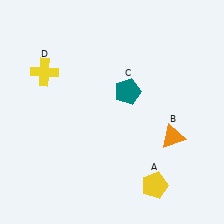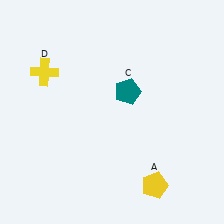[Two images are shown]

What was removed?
The orange triangle (B) was removed in Image 2.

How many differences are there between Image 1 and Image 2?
There is 1 difference between the two images.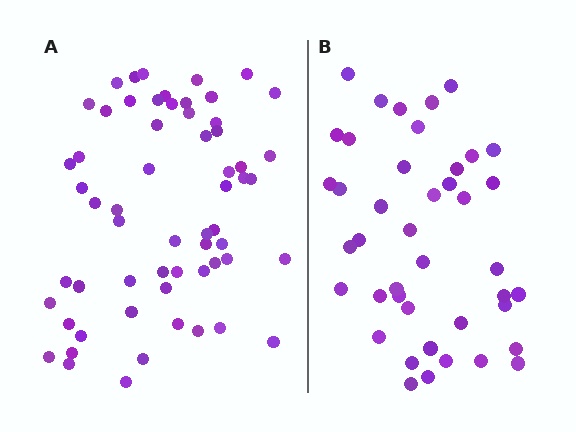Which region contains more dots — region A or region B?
Region A (the left region) has more dots.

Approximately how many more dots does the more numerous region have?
Region A has approximately 20 more dots than region B.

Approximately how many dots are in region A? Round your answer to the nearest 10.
About 60 dots.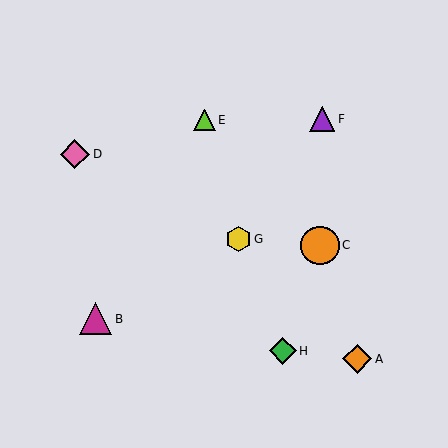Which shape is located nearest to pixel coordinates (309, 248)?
The orange circle (labeled C) at (320, 245) is nearest to that location.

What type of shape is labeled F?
Shape F is a purple triangle.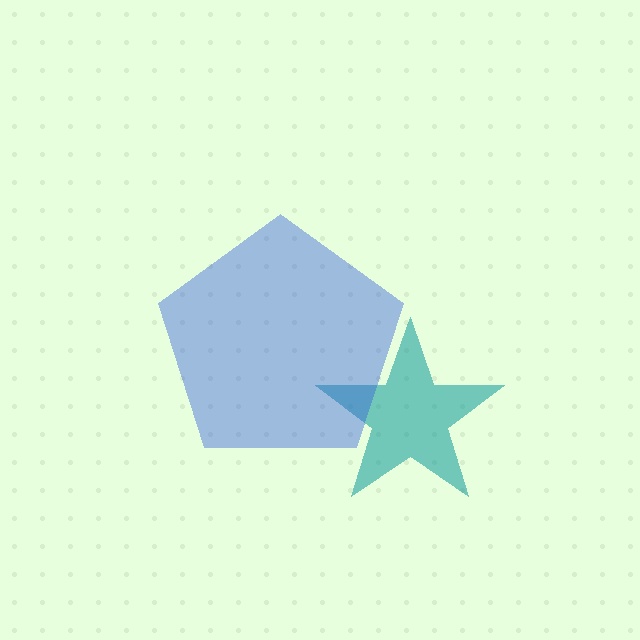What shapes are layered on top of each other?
The layered shapes are: a teal star, a blue pentagon.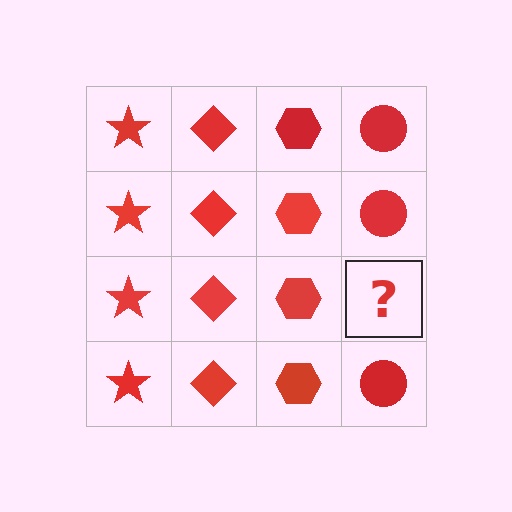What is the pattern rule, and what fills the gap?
The rule is that each column has a consistent shape. The gap should be filled with a red circle.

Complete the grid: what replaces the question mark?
The question mark should be replaced with a red circle.